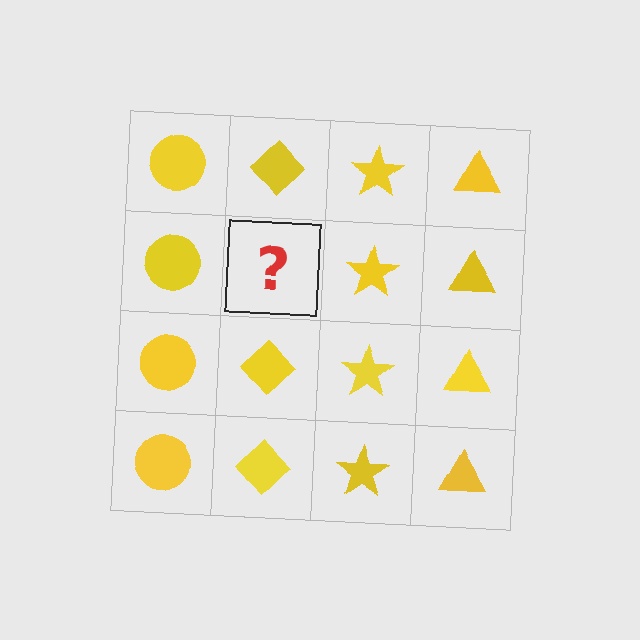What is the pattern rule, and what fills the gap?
The rule is that each column has a consistent shape. The gap should be filled with a yellow diamond.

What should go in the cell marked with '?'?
The missing cell should contain a yellow diamond.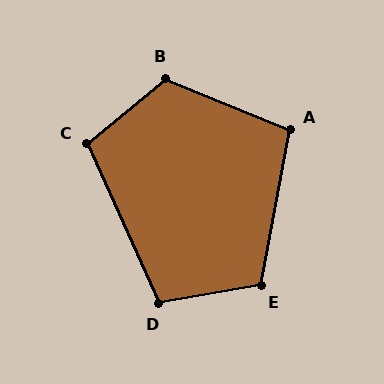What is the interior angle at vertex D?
Approximately 104 degrees (obtuse).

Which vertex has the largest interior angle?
B, at approximately 118 degrees.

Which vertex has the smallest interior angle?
A, at approximately 102 degrees.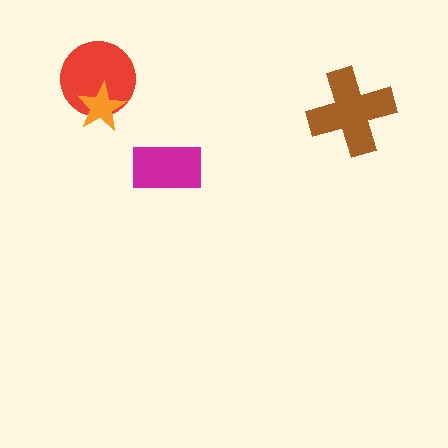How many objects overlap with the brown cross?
0 objects overlap with the brown cross.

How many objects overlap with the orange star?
1 object overlaps with the orange star.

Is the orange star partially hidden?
No, no other shape covers it.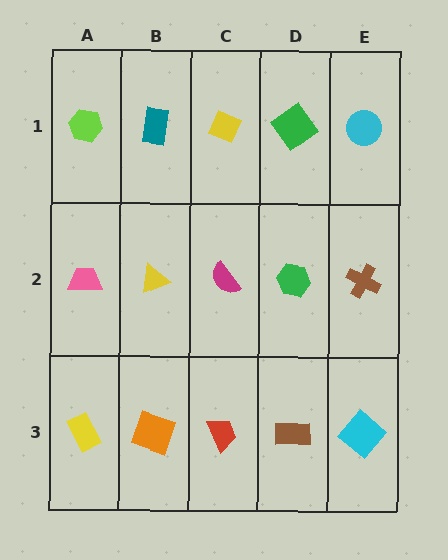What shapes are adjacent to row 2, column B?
A teal rectangle (row 1, column B), an orange square (row 3, column B), a pink trapezoid (row 2, column A), a magenta semicircle (row 2, column C).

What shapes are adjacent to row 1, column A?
A pink trapezoid (row 2, column A), a teal rectangle (row 1, column B).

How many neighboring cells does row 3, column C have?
3.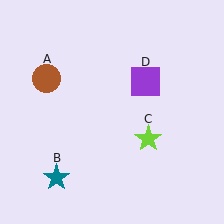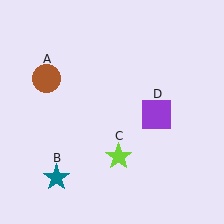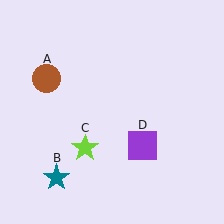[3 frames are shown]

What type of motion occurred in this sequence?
The lime star (object C), purple square (object D) rotated clockwise around the center of the scene.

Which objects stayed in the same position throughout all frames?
Brown circle (object A) and teal star (object B) remained stationary.